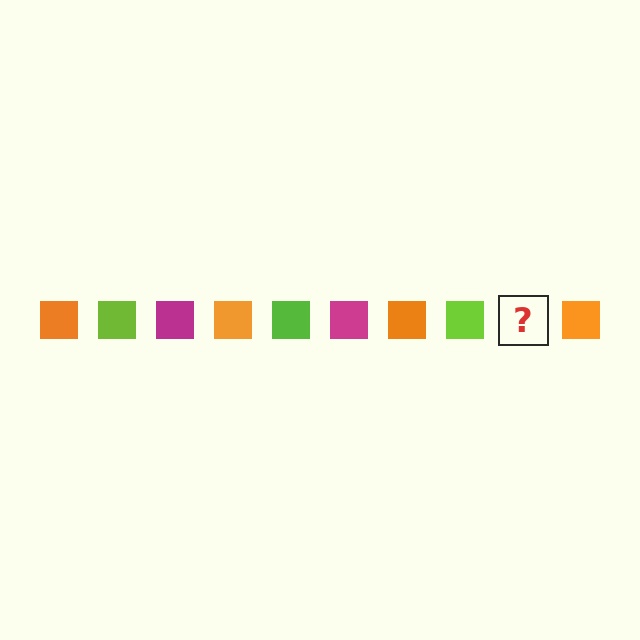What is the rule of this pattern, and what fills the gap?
The rule is that the pattern cycles through orange, lime, magenta squares. The gap should be filled with a magenta square.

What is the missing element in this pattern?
The missing element is a magenta square.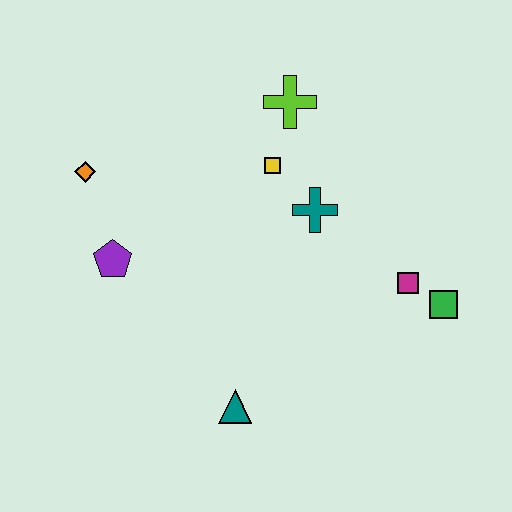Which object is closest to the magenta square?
The green square is closest to the magenta square.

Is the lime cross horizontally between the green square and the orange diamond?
Yes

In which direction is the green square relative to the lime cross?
The green square is below the lime cross.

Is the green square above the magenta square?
No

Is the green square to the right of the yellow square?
Yes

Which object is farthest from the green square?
The orange diamond is farthest from the green square.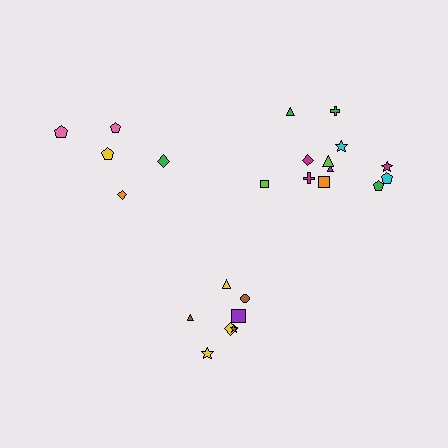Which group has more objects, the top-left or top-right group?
The top-right group.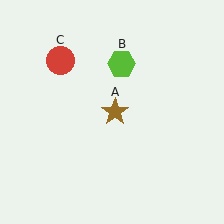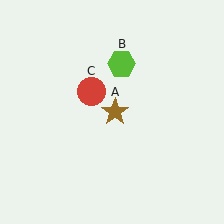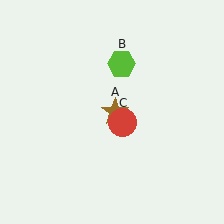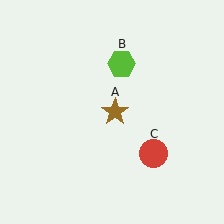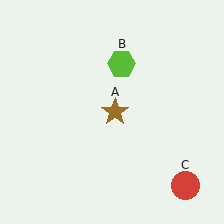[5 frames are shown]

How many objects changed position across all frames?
1 object changed position: red circle (object C).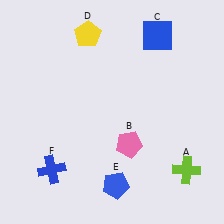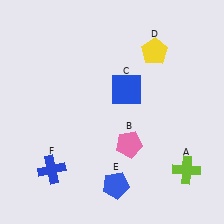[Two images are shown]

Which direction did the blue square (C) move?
The blue square (C) moved down.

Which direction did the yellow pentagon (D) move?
The yellow pentagon (D) moved right.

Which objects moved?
The objects that moved are: the blue square (C), the yellow pentagon (D).